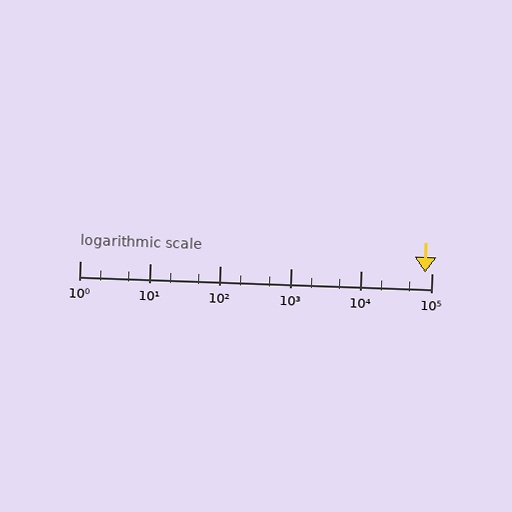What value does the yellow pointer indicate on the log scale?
The pointer indicates approximately 82000.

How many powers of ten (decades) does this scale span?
The scale spans 5 decades, from 1 to 100000.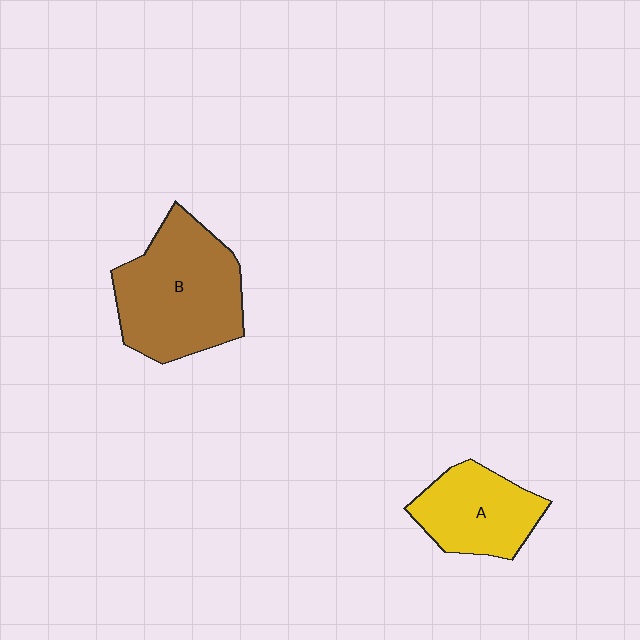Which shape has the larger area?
Shape B (brown).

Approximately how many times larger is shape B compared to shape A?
Approximately 1.6 times.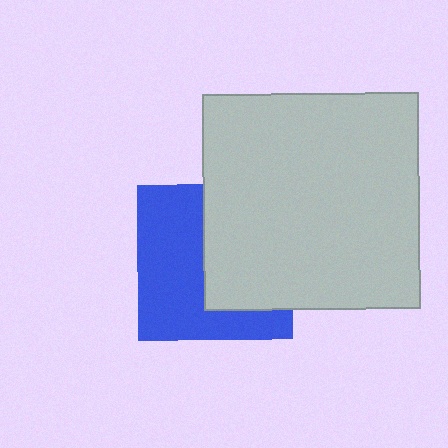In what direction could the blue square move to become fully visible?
The blue square could move left. That would shift it out from behind the light gray square entirely.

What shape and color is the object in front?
The object in front is a light gray square.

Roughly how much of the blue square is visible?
About half of it is visible (roughly 53%).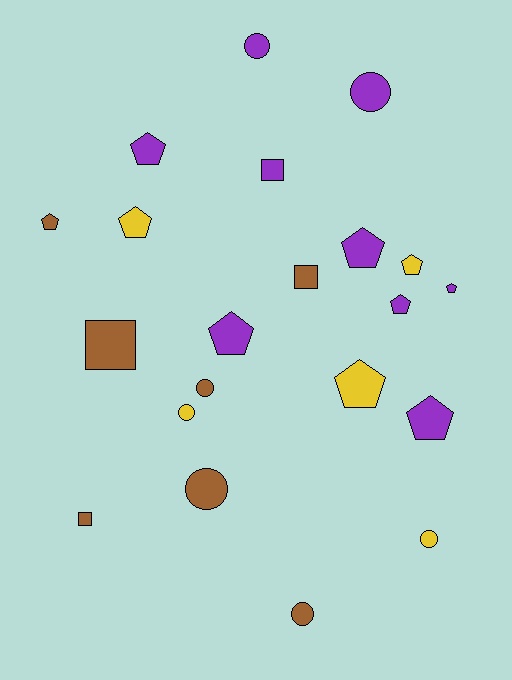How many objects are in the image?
There are 21 objects.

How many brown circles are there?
There are 3 brown circles.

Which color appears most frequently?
Purple, with 9 objects.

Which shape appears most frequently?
Pentagon, with 10 objects.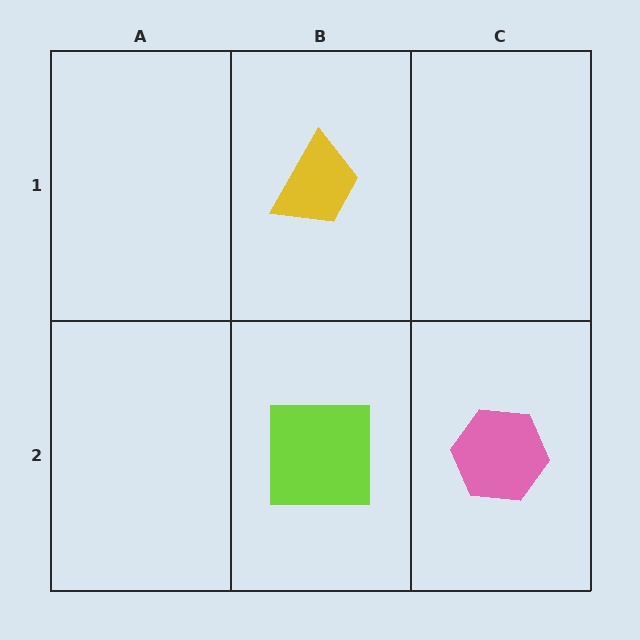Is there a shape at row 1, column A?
No, that cell is empty.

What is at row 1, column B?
A yellow trapezoid.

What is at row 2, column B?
A lime square.